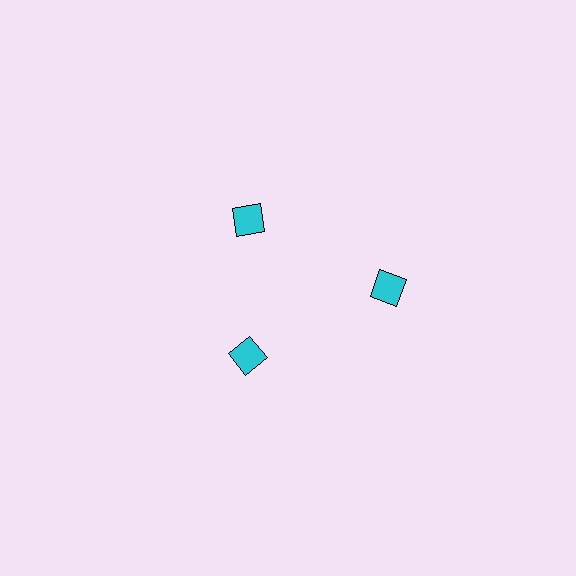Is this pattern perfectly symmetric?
No. The 3 cyan diamonds are arranged in a ring, but one element near the 3 o'clock position is pushed outward from the center, breaking the 3-fold rotational symmetry.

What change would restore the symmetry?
The symmetry would be restored by moving it inward, back onto the ring so that all 3 diamonds sit at equal angles and equal distance from the center.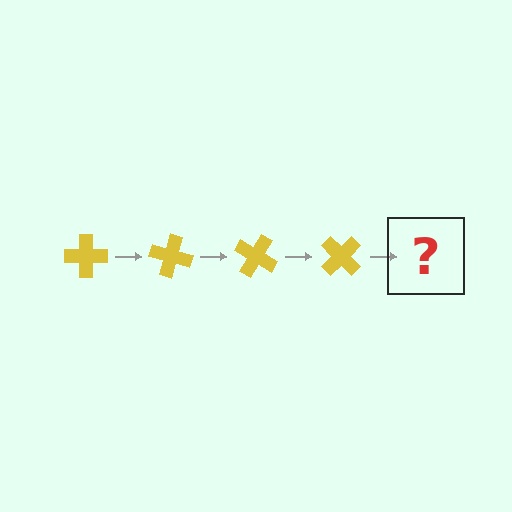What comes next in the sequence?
The next element should be a yellow cross rotated 60 degrees.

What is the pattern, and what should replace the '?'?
The pattern is that the cross rotates 15 degrees each step. The '?' should be a yellow cross rotated 60 degrees.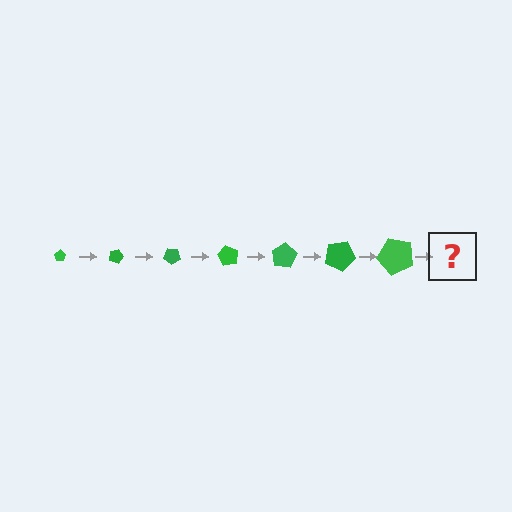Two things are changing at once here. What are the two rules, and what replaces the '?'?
The two rules are that the pentagon grows larger each step and it rotates 20 degrees each step. The '?' should be a pentagon, larger than the previous one and rotated 140 degrees from the start.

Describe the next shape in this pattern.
It should be a pentagon, larger than the previous one and rotated 140 degrees from the start.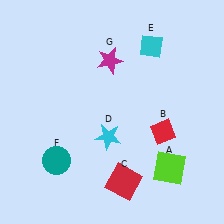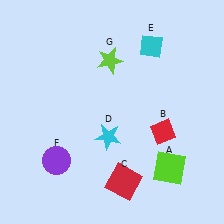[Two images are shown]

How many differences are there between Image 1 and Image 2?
There are 2 differences between the two images.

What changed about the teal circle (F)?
In Image 1, F is teal. In Image 2, it changed to purple.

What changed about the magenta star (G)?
In Image 1, G is magenta. In Image 2, it changed to lime.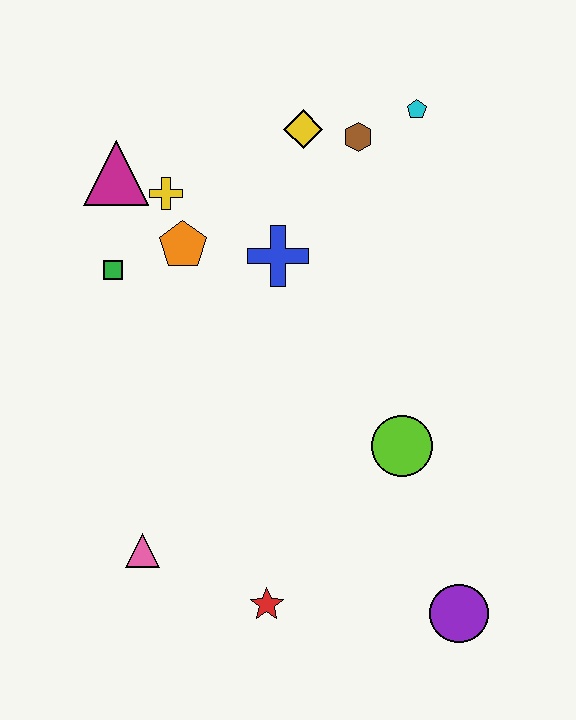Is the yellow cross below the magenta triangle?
Yes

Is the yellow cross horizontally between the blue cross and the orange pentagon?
No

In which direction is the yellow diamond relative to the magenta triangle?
The yellow diamond is to the right of the magenta triangle.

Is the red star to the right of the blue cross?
No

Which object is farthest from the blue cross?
The purple circle is farthest from the blue cross.